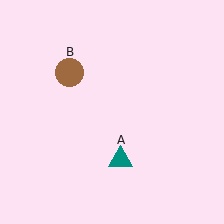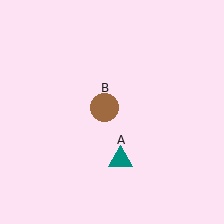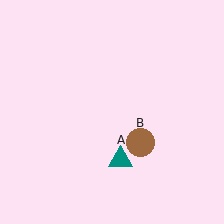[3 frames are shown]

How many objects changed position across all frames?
1 object changed position: brown circle (object B).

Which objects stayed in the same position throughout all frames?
Teal triangle (object A) remained stationary.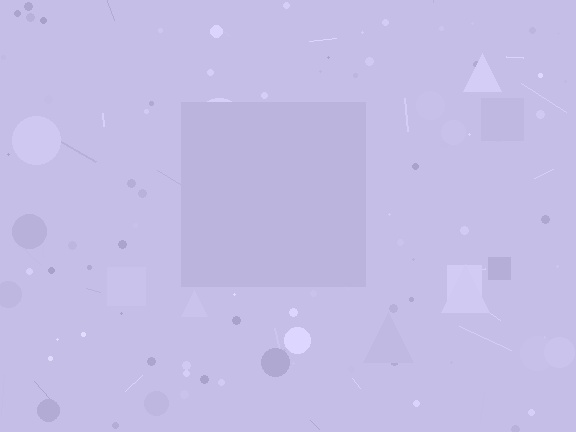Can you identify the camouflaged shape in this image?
The camouflaged shape is a square.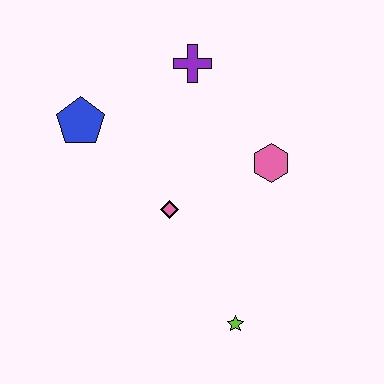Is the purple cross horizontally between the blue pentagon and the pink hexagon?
Yes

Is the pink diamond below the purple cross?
Yes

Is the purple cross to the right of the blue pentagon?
Yes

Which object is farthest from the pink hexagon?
The blue pentagon is farthest from the pink hexagon.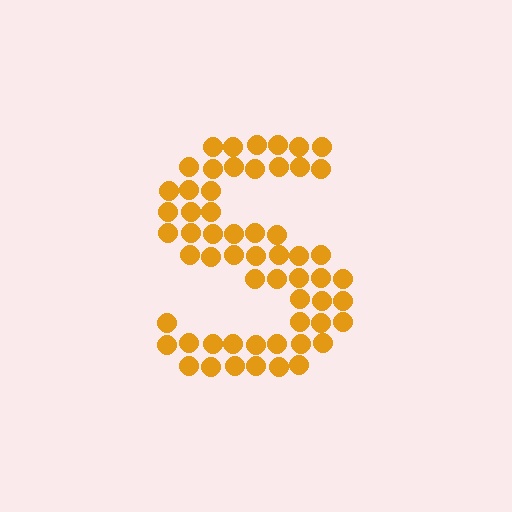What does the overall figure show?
The overall figure shows the letter S.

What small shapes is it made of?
It is made of small circles.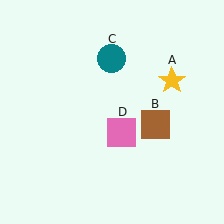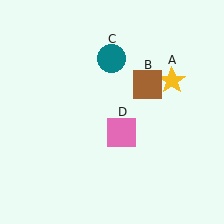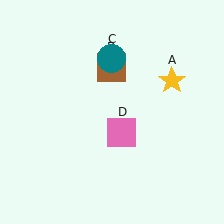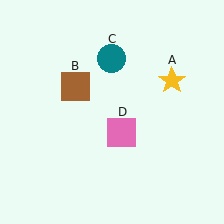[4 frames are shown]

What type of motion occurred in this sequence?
The brown square (object B) rotated counterclockwise around the center of the scene.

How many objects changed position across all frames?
1 object changed position: brown square (object B).